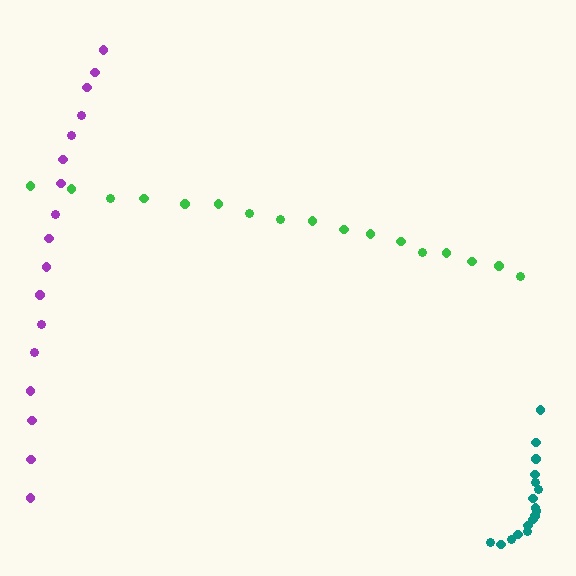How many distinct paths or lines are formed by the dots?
There are 3 distinct paths.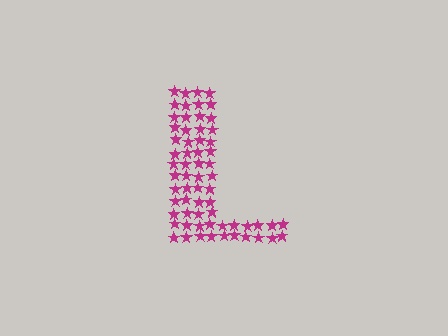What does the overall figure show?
The overall figure shows the letter L.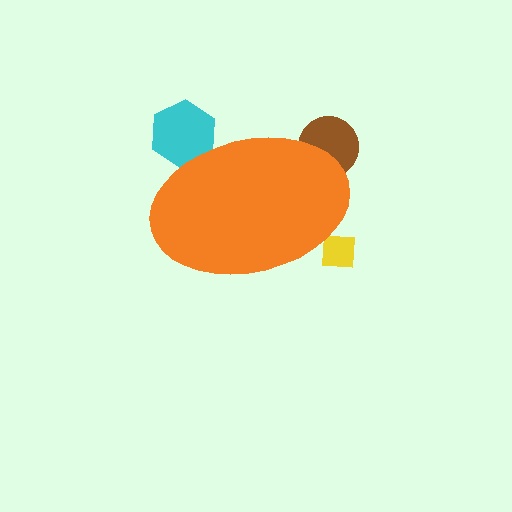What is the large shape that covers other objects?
An orange ellipse.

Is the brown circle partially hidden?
Yes, the brown circle is partially hidden behind the orange ellipse.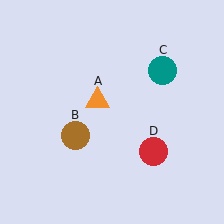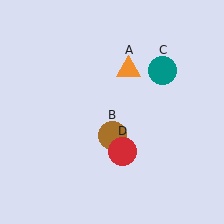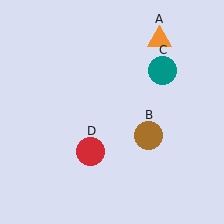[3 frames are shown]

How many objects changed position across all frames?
3 objects changed position: orange triangle (object A), brown circle (object B), red circle (object D).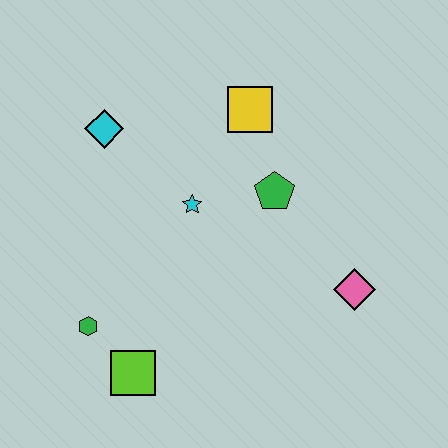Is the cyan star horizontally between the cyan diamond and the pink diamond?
Yes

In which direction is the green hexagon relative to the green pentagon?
The green hexagon is to the left of the green pentagon.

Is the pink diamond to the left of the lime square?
No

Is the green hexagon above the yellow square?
No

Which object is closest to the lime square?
The green hexagon is closest to the lime square.